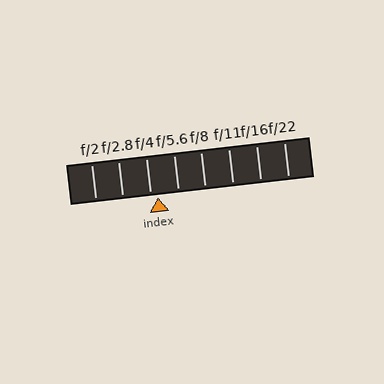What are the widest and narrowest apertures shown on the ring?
The widest aperture shown is f/2 and the narrowest is f/22.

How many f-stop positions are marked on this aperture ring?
There are 8 f-stop positions marked.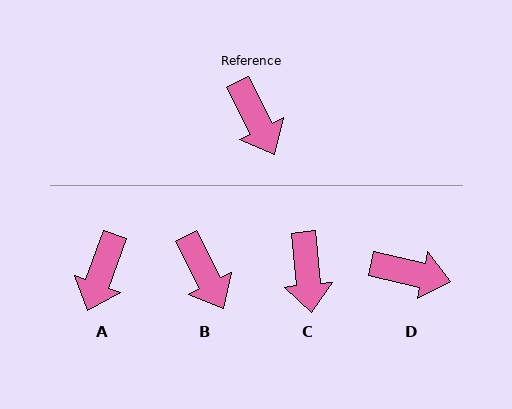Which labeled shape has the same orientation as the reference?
B.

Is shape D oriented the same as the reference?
No, it is off by about 50 degrees.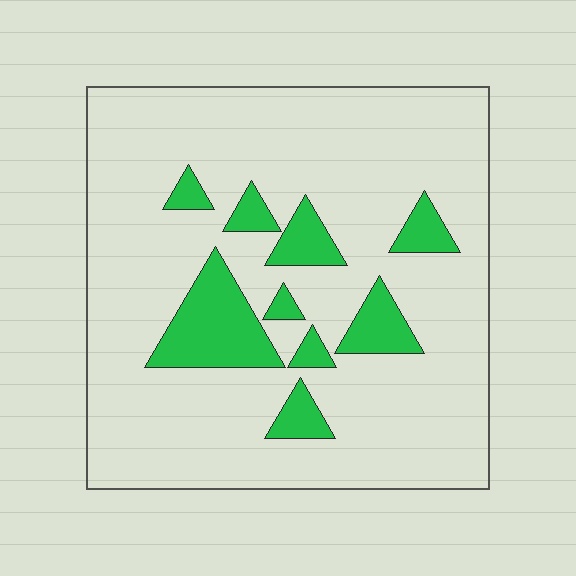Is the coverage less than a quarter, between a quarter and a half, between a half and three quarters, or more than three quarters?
Less than a quarter.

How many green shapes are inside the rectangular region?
9.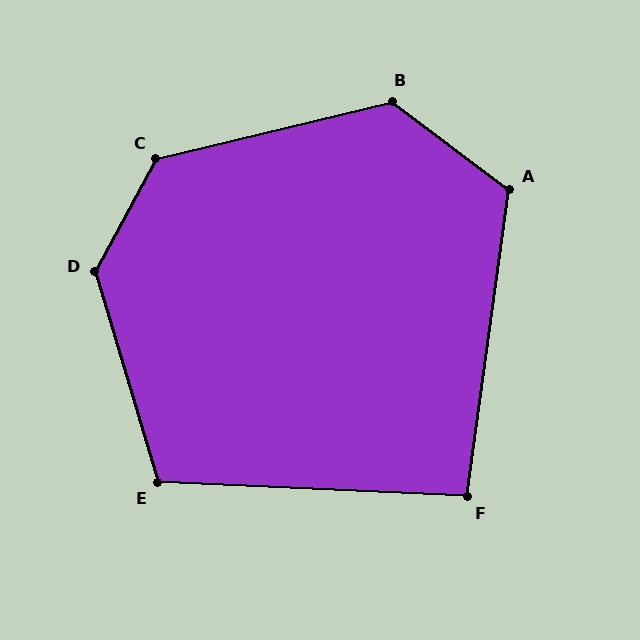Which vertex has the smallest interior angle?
F, at approximately 95 degrees.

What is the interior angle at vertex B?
Approximately 129 degrees (obtuse).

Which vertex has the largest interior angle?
D, at approximately 135 degrees.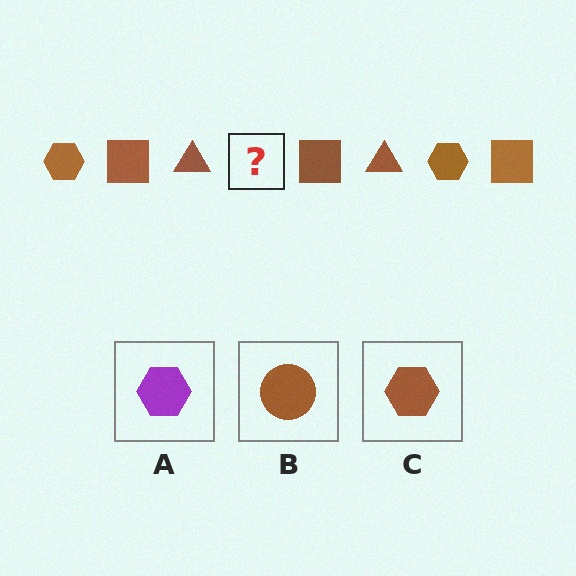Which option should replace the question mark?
Option C.